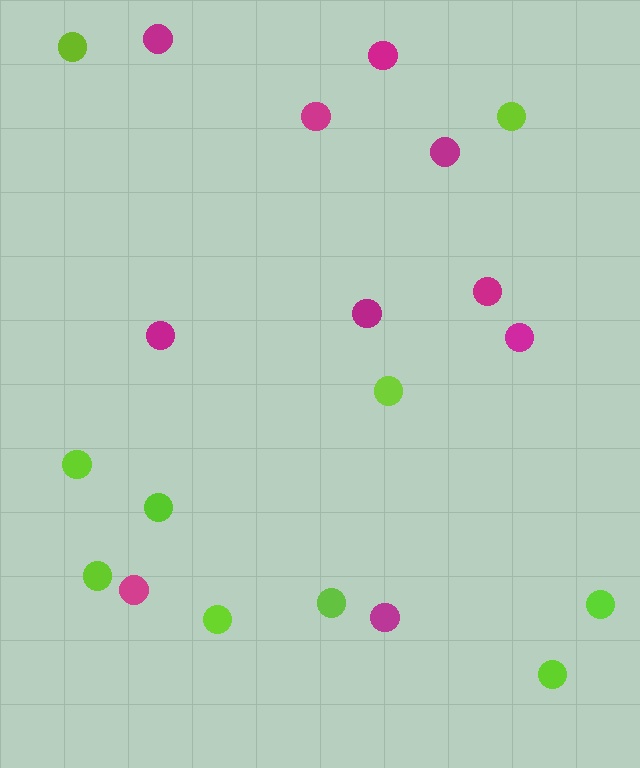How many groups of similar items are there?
There are 2 groups: one group of lime circles (10) and one group of magenta circles (10).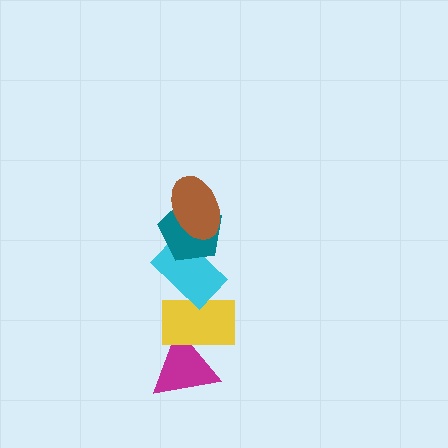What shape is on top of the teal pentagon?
The brown ellipse is on top of the teal pentagon.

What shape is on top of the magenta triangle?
The yellow rectangle is on top of the magenta triangle.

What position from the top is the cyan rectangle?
The cyan rectangle is 3rd from the top.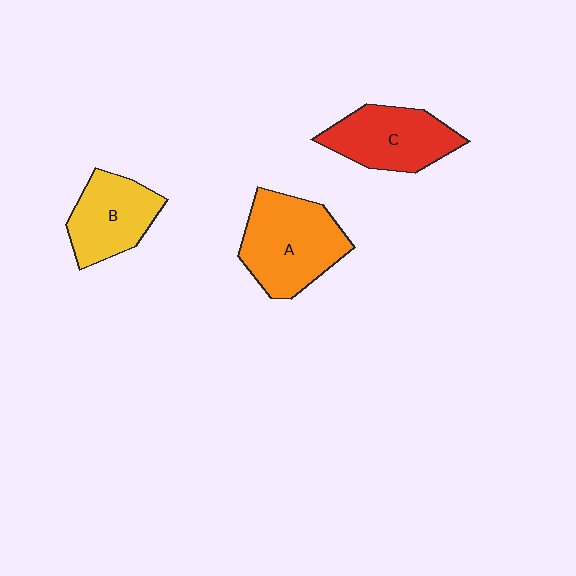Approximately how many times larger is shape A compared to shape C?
Approximately 1.2 times.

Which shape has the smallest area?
Shape B (yellow).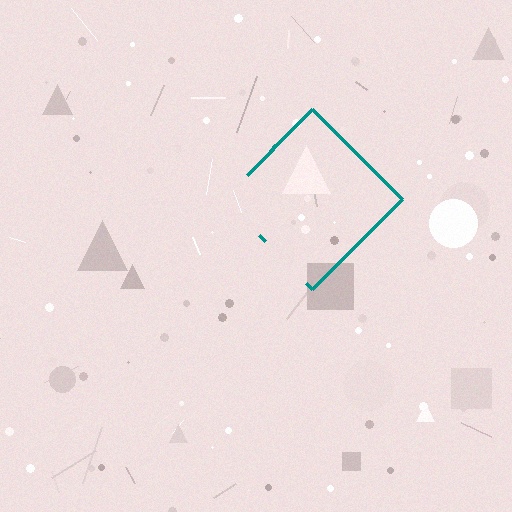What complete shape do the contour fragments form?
The contour fragments form a diamond.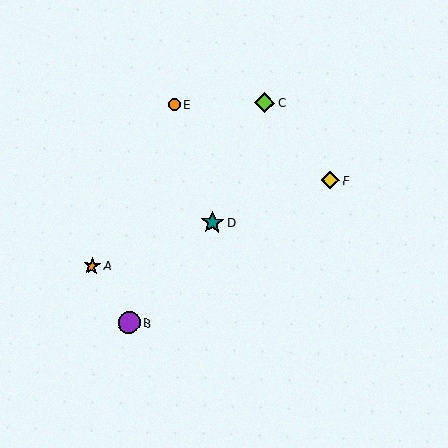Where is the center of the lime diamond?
The center of the lime diamond is at (265, 102).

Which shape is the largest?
The teal star (labeled D) is the largest.